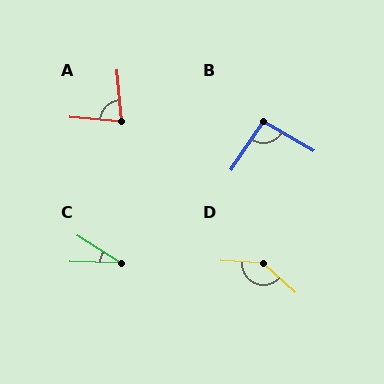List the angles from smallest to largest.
C (31°), A (80°), B (94°), D (141°).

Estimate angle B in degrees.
Approximately 94 degrees.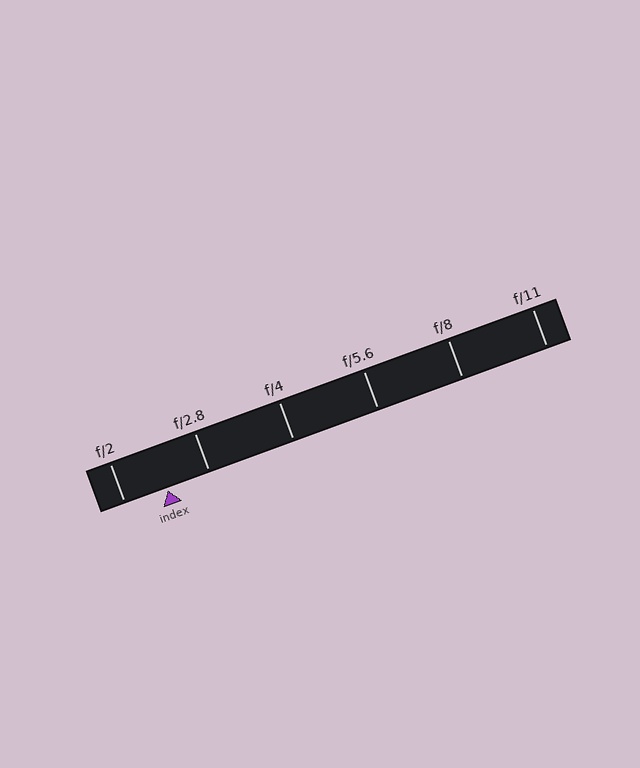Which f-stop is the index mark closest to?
The index mark is closest to f/2.8.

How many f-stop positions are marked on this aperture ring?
There are 6 f-stop positions marked.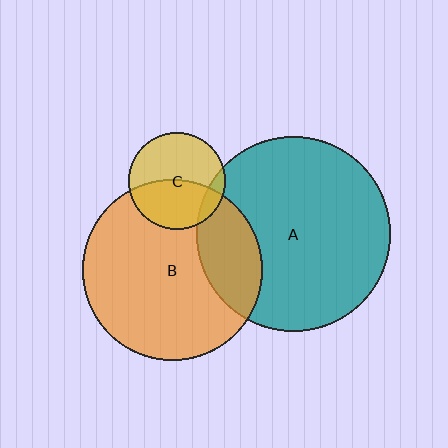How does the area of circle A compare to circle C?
Approximately 4.0 times.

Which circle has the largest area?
Circle A (teal).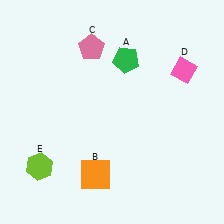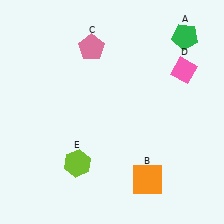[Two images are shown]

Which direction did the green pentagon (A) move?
The green pentagon (A) moved right.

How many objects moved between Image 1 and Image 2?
3 objects moved between the two images.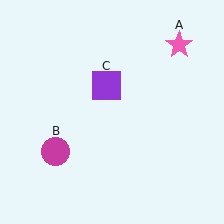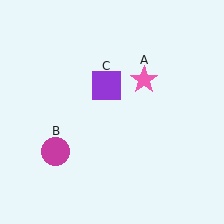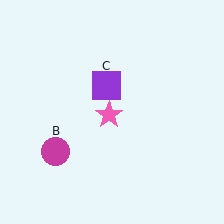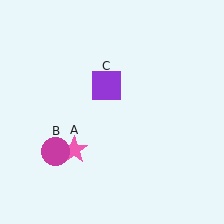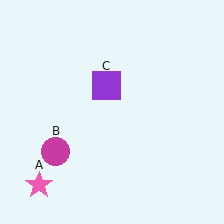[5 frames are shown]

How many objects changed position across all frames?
1 object changed position: pink star (object A).